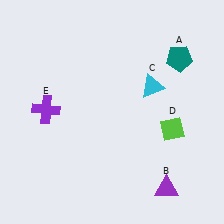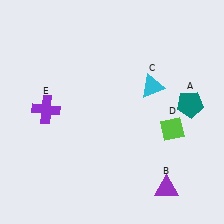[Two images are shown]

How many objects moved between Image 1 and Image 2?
1 object moved between the two images.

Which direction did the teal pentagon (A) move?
The teal pentagon (A) moved down.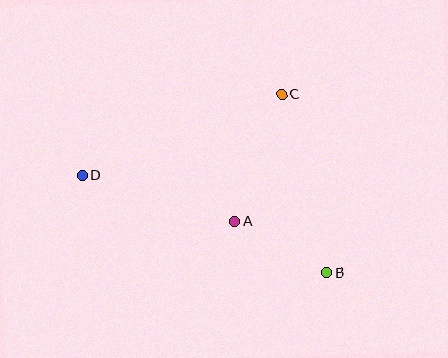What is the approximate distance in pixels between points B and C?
The distance between B and C is approximately 184 pixels.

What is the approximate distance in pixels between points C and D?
The distance between C and D is approximately 215 pixels.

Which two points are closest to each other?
Points A and B are closest to each other.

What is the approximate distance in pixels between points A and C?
The distance between A and C is approximately 136 pixels.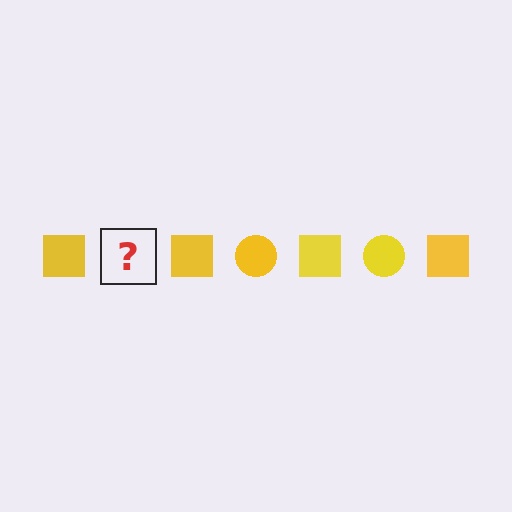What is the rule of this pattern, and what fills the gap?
The rule is that the pattern cycles through square, circle shapes in yellow. The gap should be filled with a yellow circle.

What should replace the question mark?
The question mark should be replaced with a yellow circle.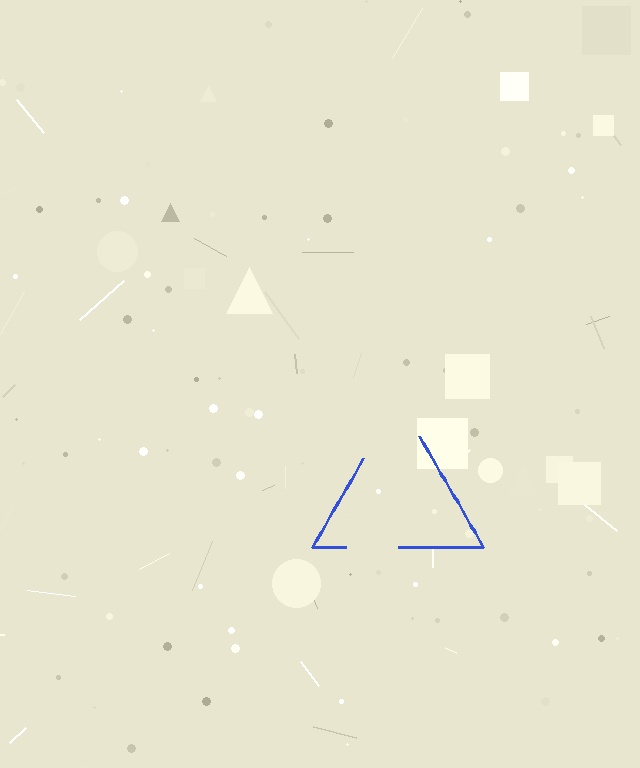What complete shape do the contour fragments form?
The contour fragments form a triangle.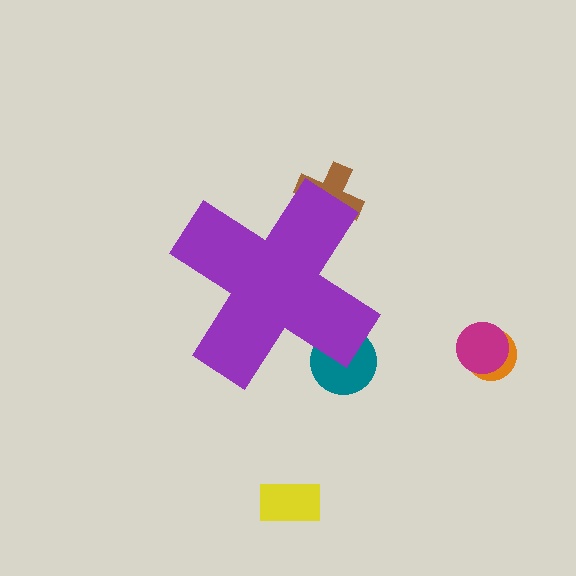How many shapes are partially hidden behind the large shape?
2 shapes are partially hidden.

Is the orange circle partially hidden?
No, the orange circle is fully visible.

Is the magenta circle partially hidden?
No, the magenta circle is fully visible.